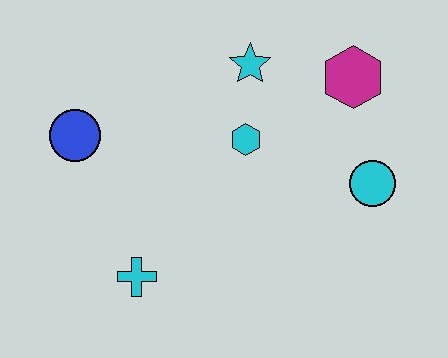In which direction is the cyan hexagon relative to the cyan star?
The cyan hexagon is below the cyan star.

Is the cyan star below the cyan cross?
No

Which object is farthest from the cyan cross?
The magenta hexagon is farthest from the cyan cross.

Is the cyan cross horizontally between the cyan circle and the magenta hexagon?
No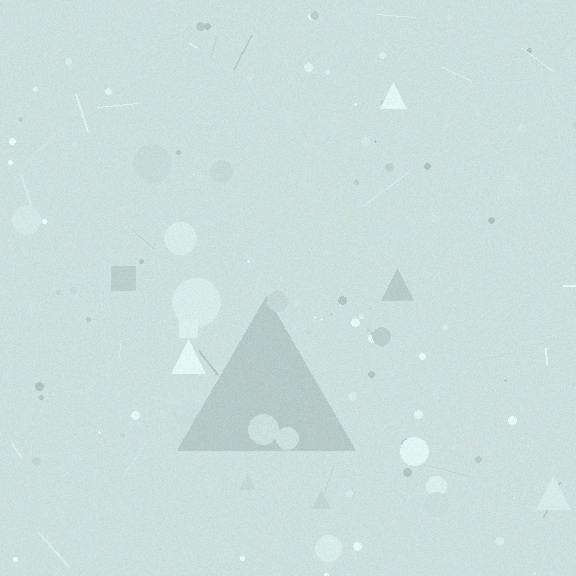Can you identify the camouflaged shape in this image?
The camouflaged shape is a triangle.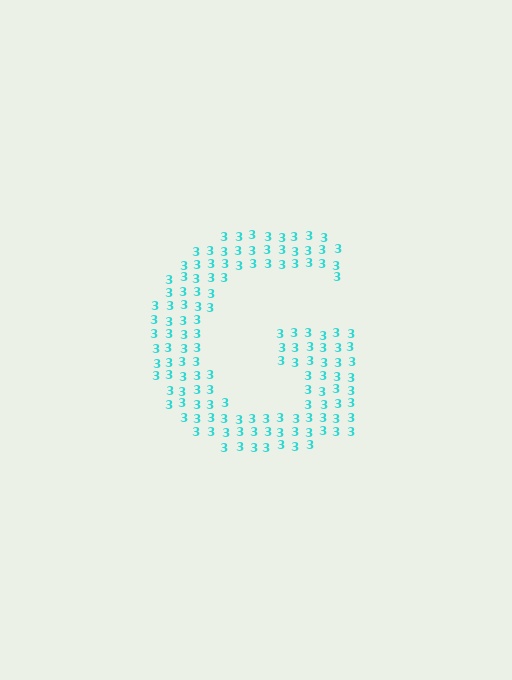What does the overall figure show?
The overall figure shows the letter G.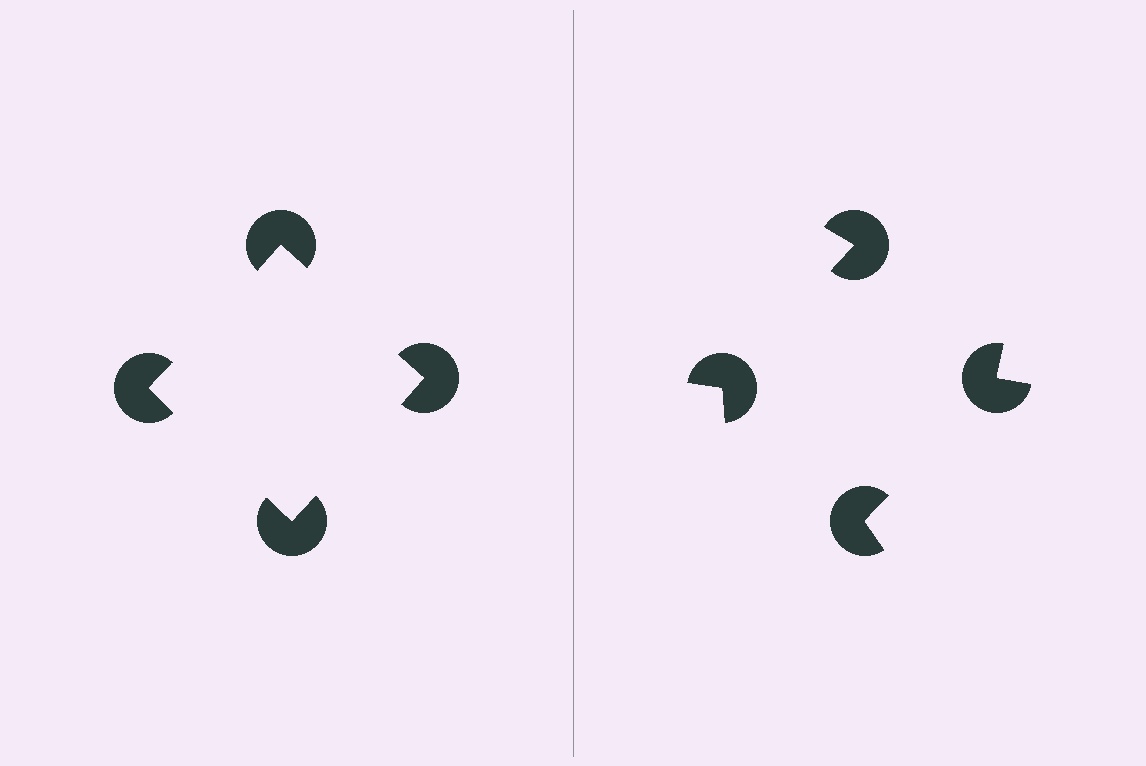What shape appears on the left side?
An illusory square.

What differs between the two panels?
The pac-man discs are positioned identically on both sides; only the wedge orientations differ. On the left they align to a square; on the right they are misaligned.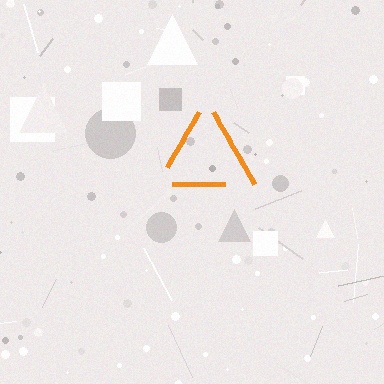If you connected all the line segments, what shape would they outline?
They would outline a triangle.